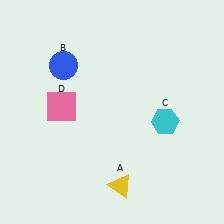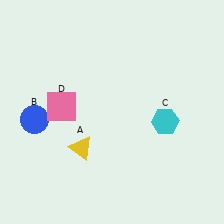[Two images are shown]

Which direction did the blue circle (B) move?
The blue circle (B) moved down.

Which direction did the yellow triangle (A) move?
The yellow triangle (A) moved left.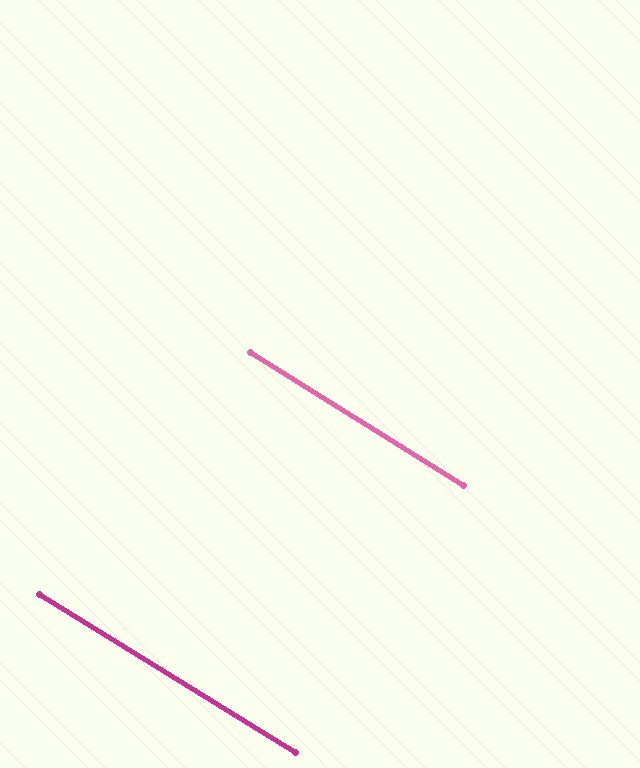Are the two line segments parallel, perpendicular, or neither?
Parallel — their directions differ by only 0.2°.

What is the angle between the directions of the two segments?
Approximately 0 degrees.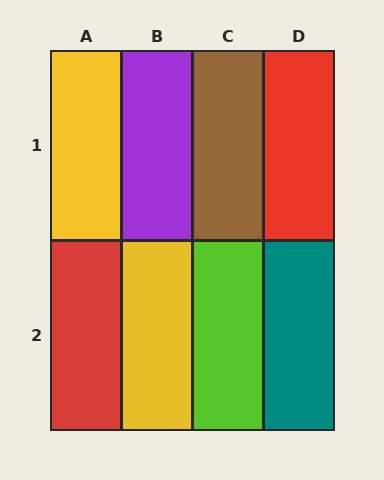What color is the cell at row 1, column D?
Red.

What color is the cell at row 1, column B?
Purple.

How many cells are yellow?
2 cells are yellow.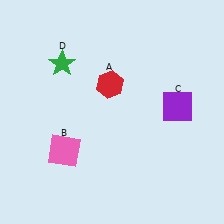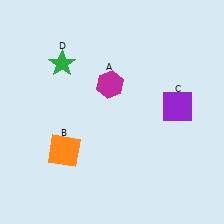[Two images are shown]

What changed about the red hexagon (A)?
In Image 1, A is red. In Image 2, it changed to magenta.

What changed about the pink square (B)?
In Image 1, B is pink. In Image 2, it changed to orange.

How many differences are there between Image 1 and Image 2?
There are 2 differences between the two images.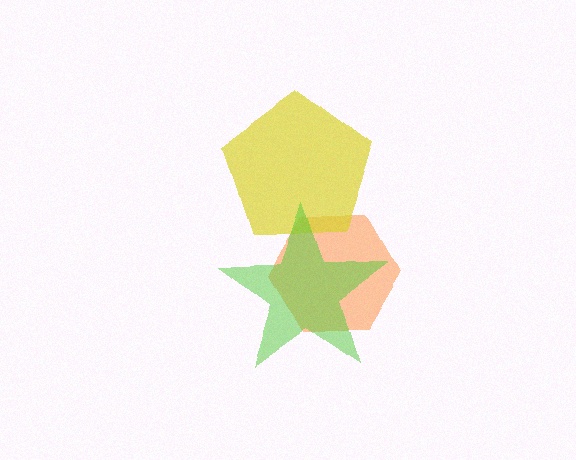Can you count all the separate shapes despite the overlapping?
Yes, there are 3 separate shapes.